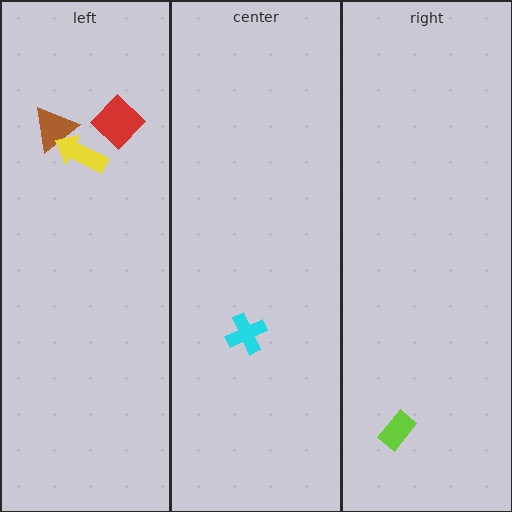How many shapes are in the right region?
1.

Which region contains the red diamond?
The left region.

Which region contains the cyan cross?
The center region.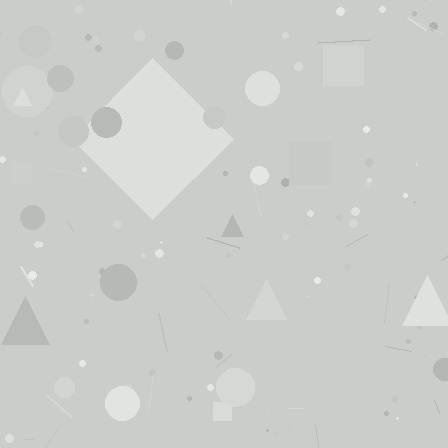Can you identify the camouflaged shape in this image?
The camouflaged shape is a diamond.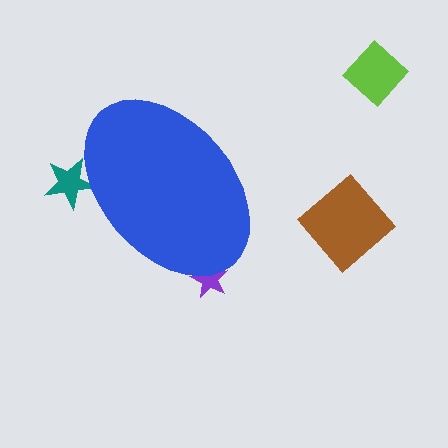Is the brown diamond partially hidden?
No, the brown diamond is fully visible.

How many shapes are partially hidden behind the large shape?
2 shapes are partially hidden.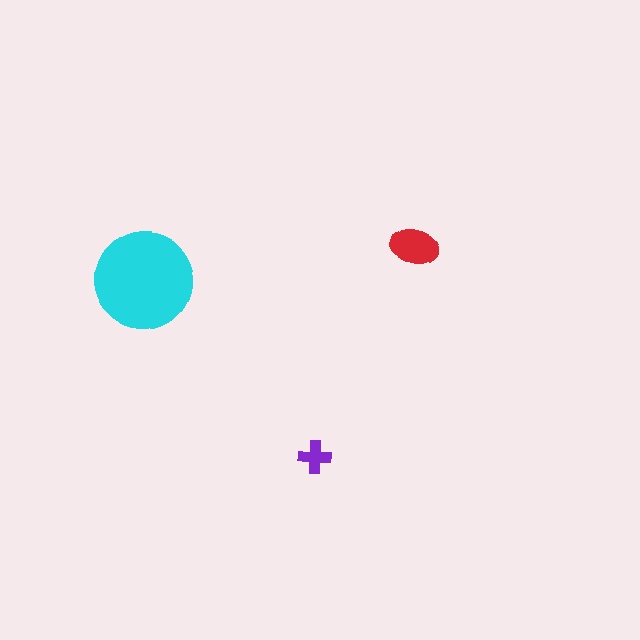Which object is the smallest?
The purple cross.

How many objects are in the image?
There are 3 objects in the image.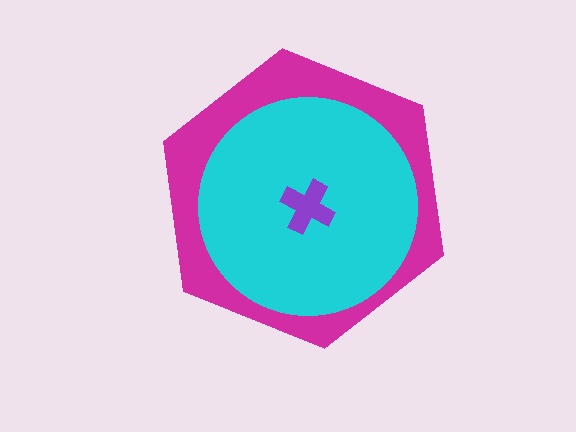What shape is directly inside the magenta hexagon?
The cyan circle.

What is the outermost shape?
The magenta hexagon.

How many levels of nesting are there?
3.